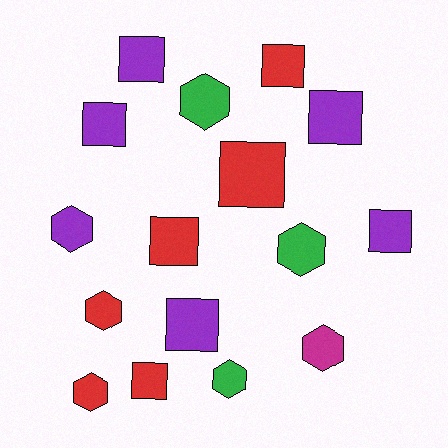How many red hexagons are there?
There are 2 red hexagons.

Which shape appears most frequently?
Square, with 9 objects.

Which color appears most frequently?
Purple, with 6 objects.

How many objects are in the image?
There are 16 objects.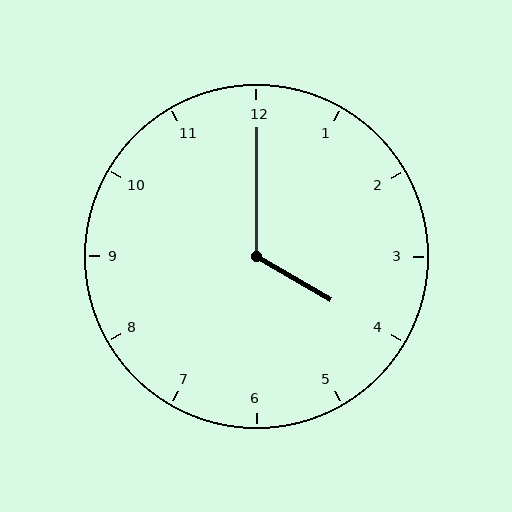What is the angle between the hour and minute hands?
Approximately 120 degrees.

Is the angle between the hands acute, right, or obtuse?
It is obtuse.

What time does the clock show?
4:00.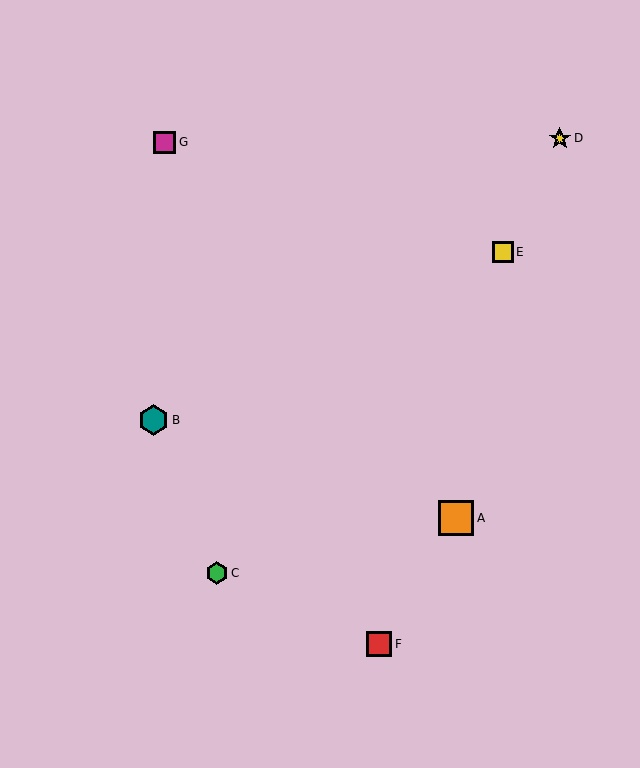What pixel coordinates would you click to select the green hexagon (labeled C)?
Click at (217, 573) to select the green hexagon C.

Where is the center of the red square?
The center of the red square is at (379, 644).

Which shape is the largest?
The orange square (labeled A) is the largest.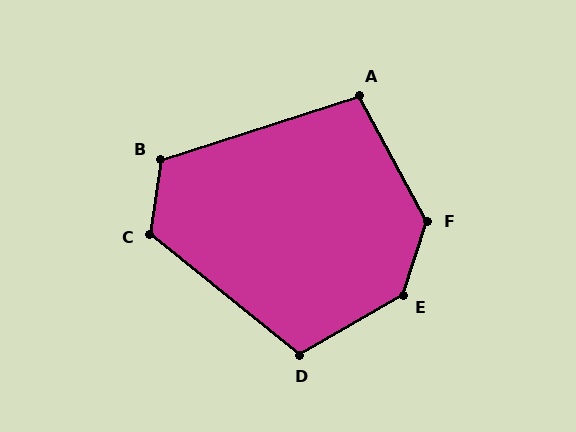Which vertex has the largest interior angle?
E, at approximately 138 degrees.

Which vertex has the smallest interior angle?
A, at approximately 101 degrees.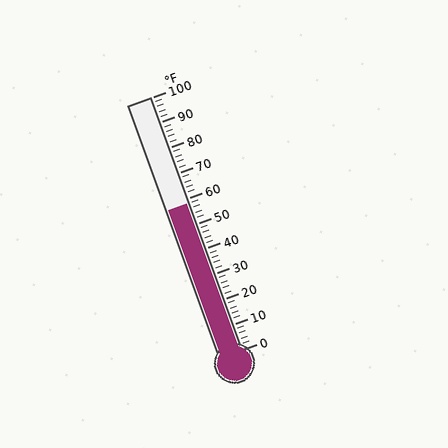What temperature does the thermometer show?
The thermometer shows approximately 58°F.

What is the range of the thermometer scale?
The thermometer scale ranges from 0°F to 100°F.